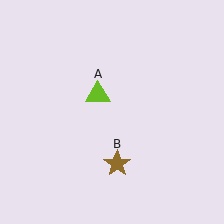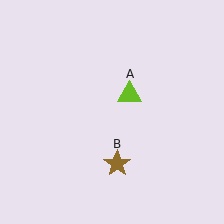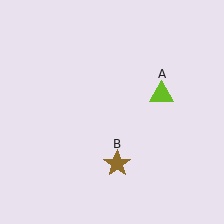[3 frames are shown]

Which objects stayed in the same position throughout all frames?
Brown star (object B) remained stationary.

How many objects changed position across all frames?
1 object changed position: lime triangle (object A).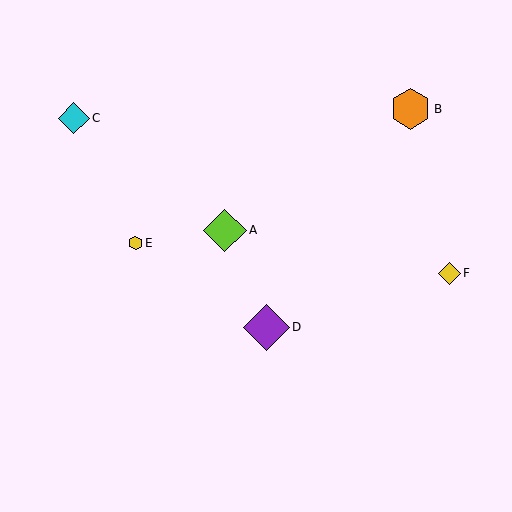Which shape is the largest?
The purple diamond (labeled D) is the largest.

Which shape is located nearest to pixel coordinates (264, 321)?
The purple diamond (labeled D) at (266, 327) is nearest to that location.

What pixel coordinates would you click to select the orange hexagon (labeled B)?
Click at (410, 109) to select the orange hexagon B.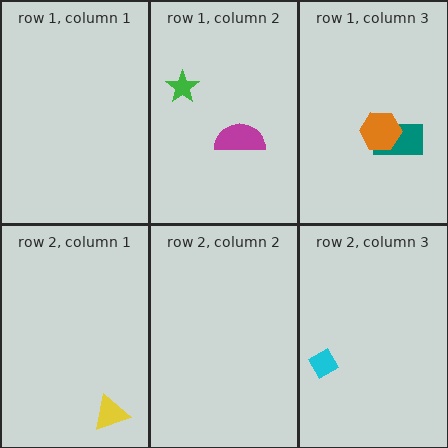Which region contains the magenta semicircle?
The row 1, column 2 region.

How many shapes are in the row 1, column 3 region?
2.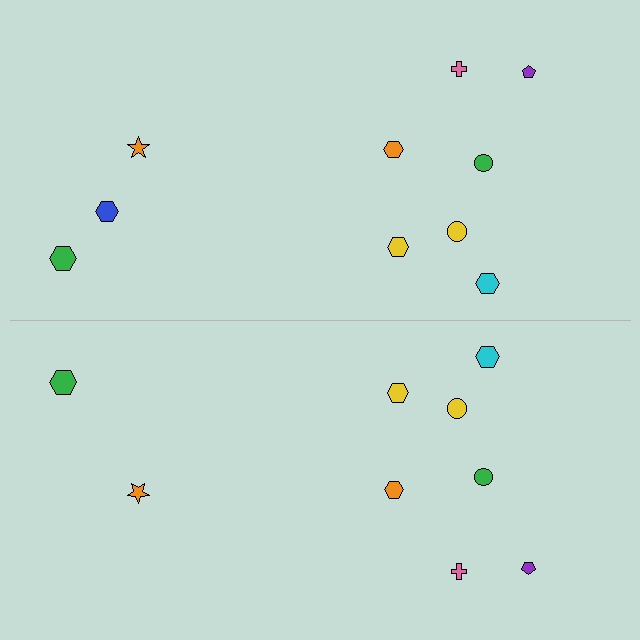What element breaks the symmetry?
A blue hexagon is missing from the bottom side.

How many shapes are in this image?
There are 19 shapes in this image.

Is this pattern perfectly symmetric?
No, the pattern is not perfectly symmetric. A blue hexagon is missing from the bottom side.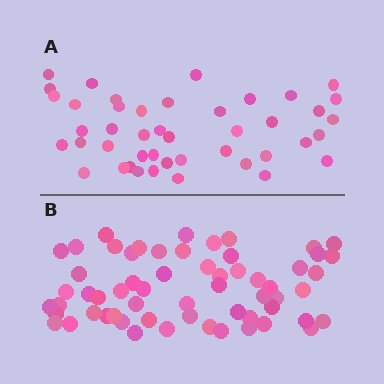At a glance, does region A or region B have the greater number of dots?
Region B (the bottom region) has more dots.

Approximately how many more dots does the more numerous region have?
Region B has approximately 15 more dots than region A.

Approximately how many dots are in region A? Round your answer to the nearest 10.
About 40 dots. (The exact count is 44, which rounds to 40.)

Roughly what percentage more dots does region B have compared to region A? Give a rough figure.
About 35% more.